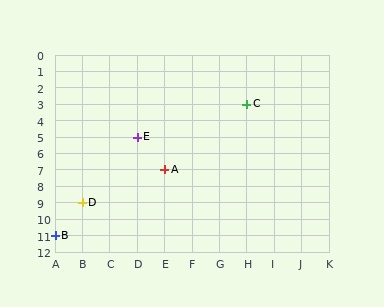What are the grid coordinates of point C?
Point C is at grid coordinates (H, 3).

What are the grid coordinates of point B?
Point B is at grid coordinates (A, 11).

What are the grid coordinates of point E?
Point E is at grid coordinates (D, 5).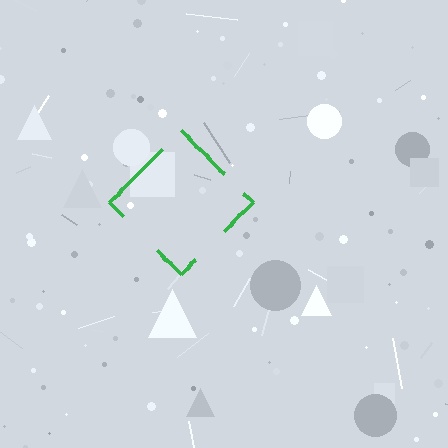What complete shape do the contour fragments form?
The contour fragments form a diamond.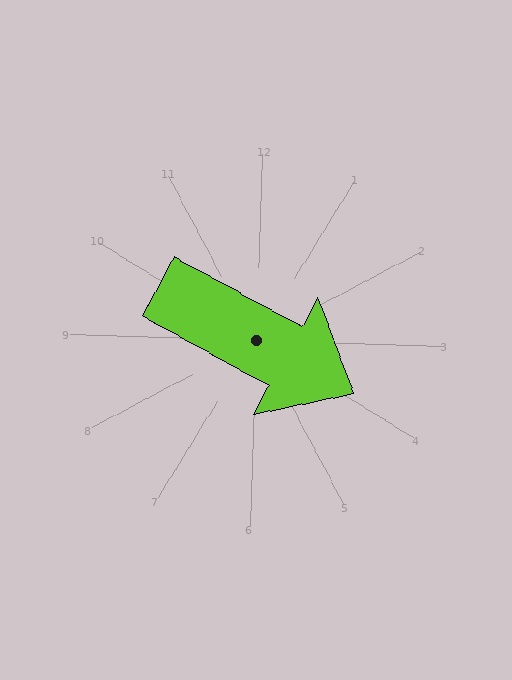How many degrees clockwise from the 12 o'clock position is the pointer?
Approximately 117 degrees.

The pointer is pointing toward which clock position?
Roughly 4 o'clock.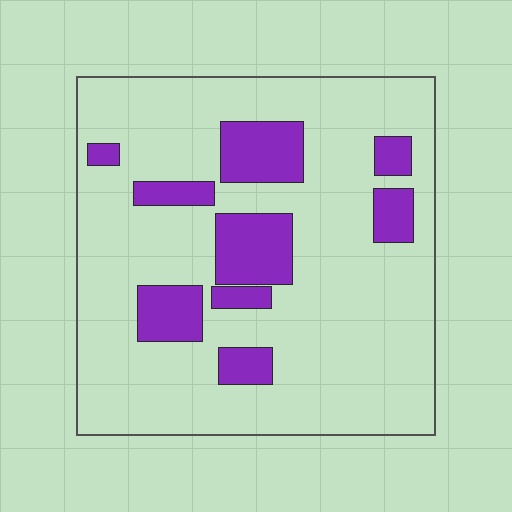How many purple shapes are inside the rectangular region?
9.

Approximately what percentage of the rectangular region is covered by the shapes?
Approximately 20%.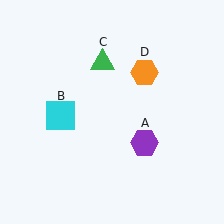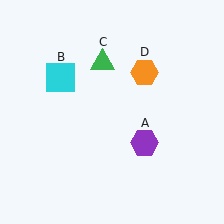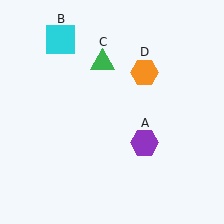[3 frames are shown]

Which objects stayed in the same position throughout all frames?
Purple hexagon (object A) and green triangle (object C) and orange hexagon (object D) remained stationary.